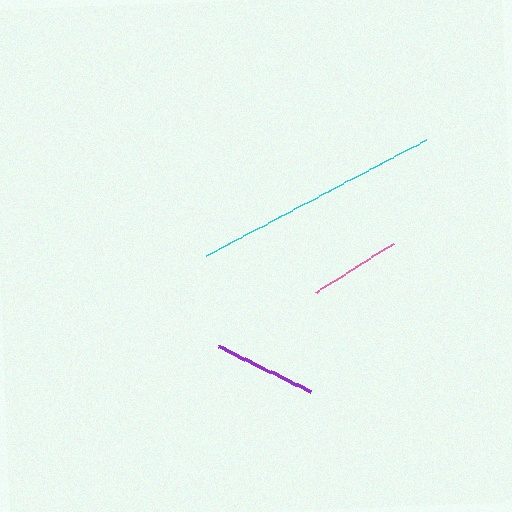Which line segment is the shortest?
The pink line is the shortest at approximately 92 pixels.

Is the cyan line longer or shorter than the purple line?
The cyan line is longer than the purple line.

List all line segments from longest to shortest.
From longest to shortest: cyan, purple, pink.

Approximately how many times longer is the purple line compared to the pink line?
The purple line is approximately 1.1 times the length of the pink line.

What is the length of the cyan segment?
The cyan segment is approximately 248 pixels long.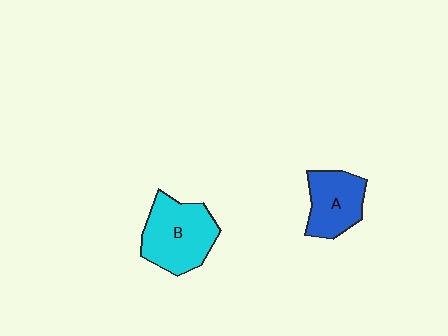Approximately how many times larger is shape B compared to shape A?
Approximately 1.3 times.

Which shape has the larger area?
Shape B (cyan).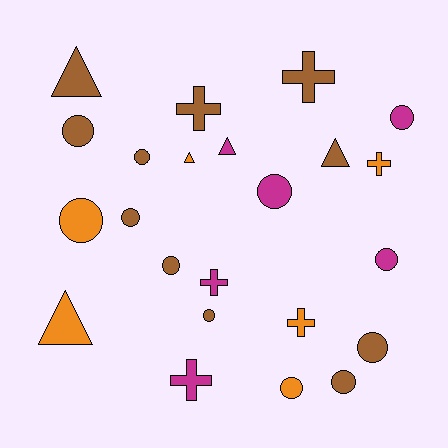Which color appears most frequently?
Brown, with 11 objects.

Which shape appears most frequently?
Circle, with 12 objects.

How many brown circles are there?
There are 7 brown circles.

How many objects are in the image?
There are 23 objects.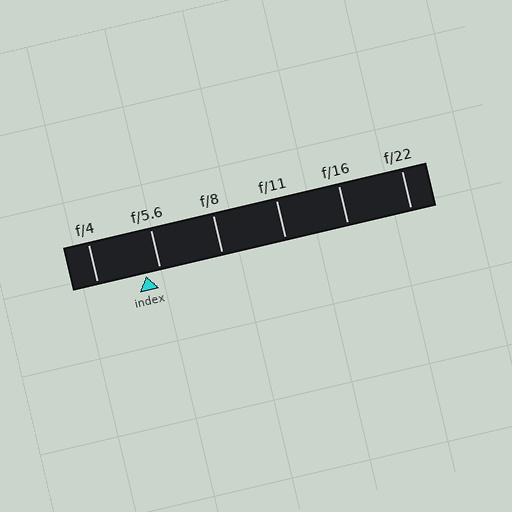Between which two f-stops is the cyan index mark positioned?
The index mark is between f/4 and f/5.6.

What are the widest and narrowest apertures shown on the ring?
The widest aperture shown is f/4 and the narrowest is f/22.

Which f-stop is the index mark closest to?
The index mark is closest to f/5.6.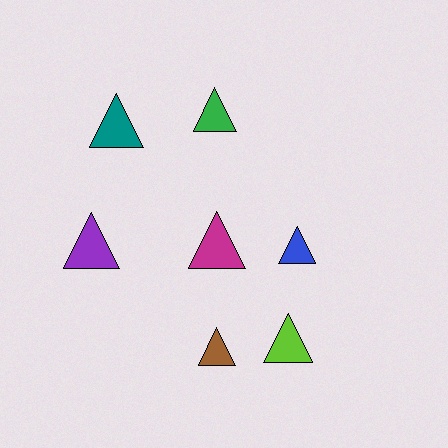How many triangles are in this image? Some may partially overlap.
There are 7 triangles.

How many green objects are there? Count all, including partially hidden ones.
There is 1 green object.